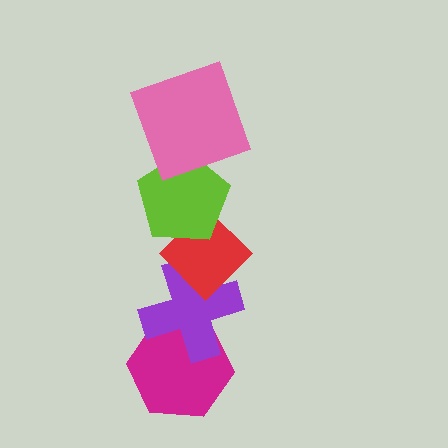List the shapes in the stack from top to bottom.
From top to bottom: the pink square, the lime pentagon, the red diamond, the purple cross, the magenta hexagon.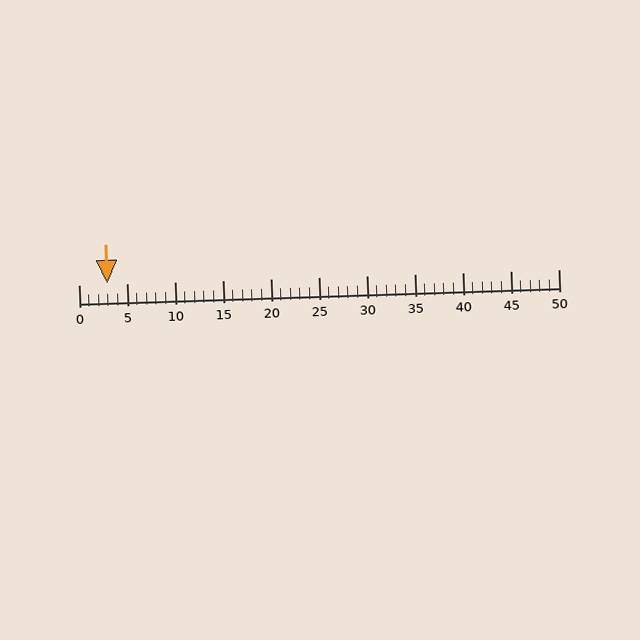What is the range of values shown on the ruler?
The ruler shows values from 0 to 50.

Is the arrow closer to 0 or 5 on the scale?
The arrow is closer to 5.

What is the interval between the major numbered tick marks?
The major tick marks are spaced 5 units apart.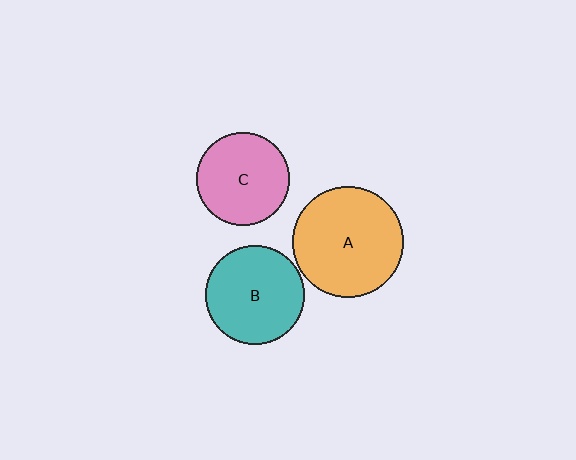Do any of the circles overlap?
No, none of the circles overlap.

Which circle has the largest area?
Circle A (orange).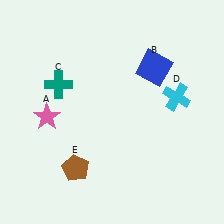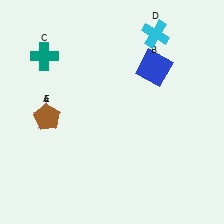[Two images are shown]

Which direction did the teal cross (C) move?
The teal cross (C) moved up.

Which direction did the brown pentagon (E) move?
The brown pentagon (E) moved up.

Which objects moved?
The objects that moved are: the teal cross (C), the cyan cross (D), the brown pentagon (E).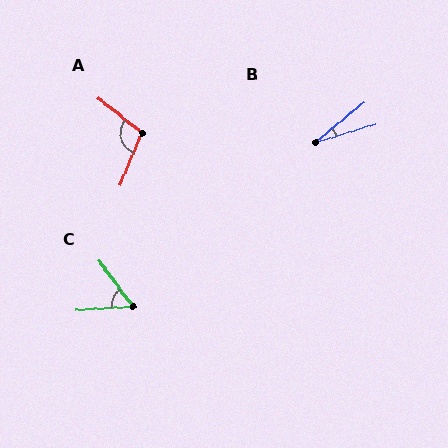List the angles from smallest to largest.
B (23°), C (57°), A (106°).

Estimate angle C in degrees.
Approximately 57 degrees.